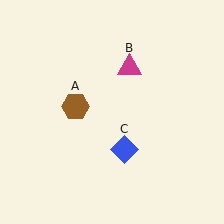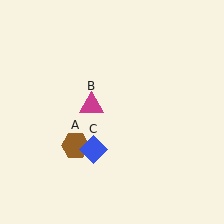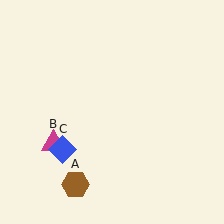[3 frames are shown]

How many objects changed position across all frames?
3 objects changed position: brown hexagon (object A), magenta triangle (object B), blue diamond (object C).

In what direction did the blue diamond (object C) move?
The blue diamond (object C) moved left.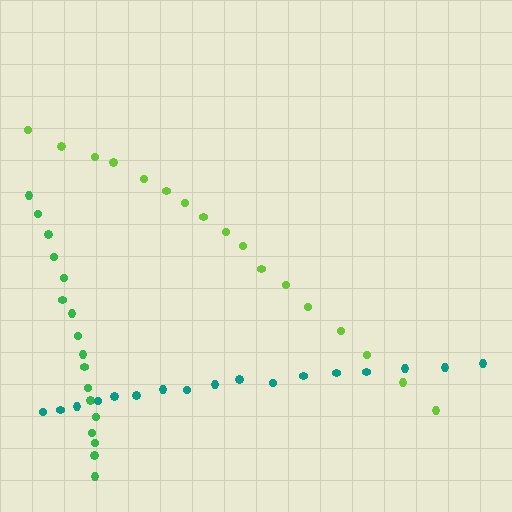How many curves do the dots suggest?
There are 3 distinct paths.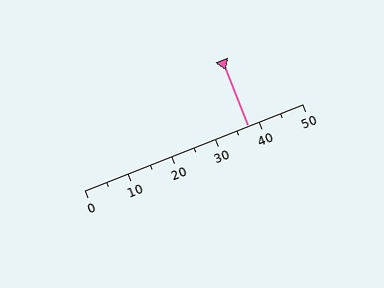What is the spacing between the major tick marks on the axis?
The major ticks are spaced 10 apart.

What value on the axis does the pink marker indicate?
The marker indicates approximately 37.5.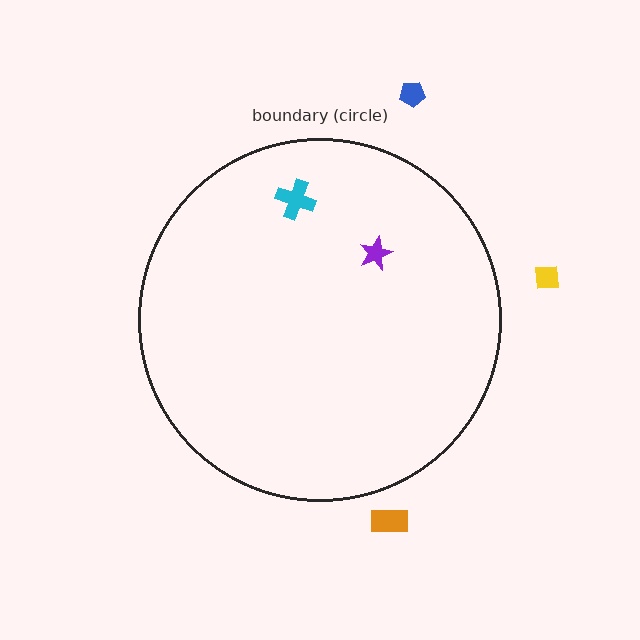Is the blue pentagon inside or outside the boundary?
Outside.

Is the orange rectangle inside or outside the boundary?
Outside.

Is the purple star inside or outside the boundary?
Inside.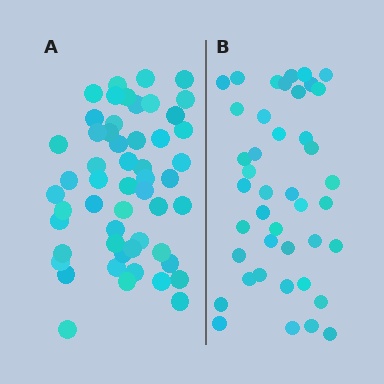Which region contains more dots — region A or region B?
Region A (the left region) has more dots.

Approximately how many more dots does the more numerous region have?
Region A has roughly 12 or so more dots than region B.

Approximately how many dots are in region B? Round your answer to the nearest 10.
About 40 dots. (The exact count is 42, which rounds to 40.)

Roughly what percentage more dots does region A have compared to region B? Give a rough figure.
About 25% more.